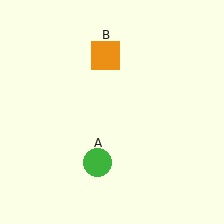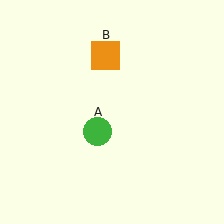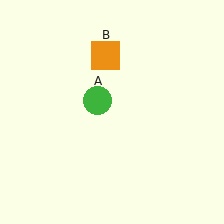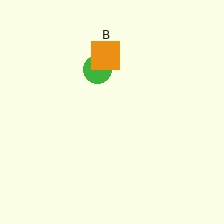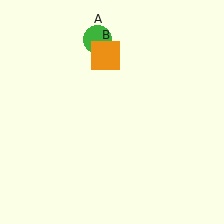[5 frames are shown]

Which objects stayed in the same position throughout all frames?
Orange square (object B) remained stationary.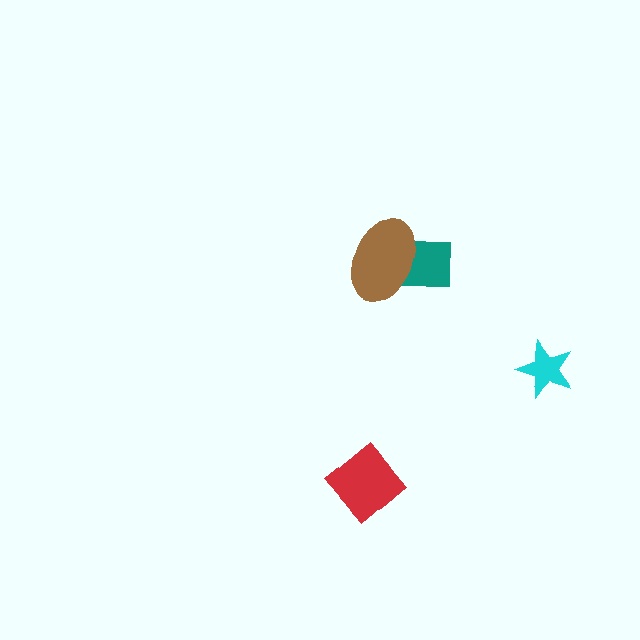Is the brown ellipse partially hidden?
No, no other shape covers it.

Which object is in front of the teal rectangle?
The brown ellipse is in front of the teal rectangle.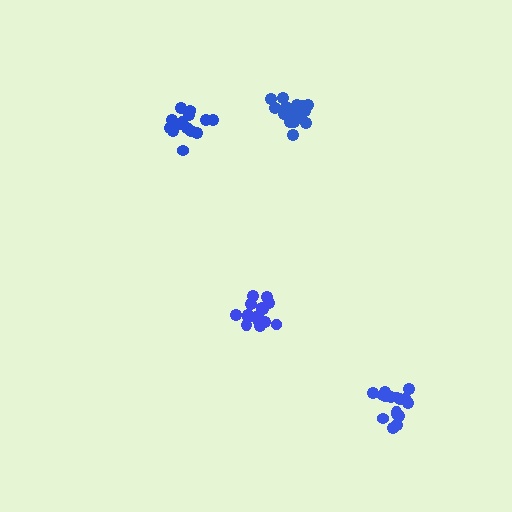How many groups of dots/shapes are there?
There are 4 groups.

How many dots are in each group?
Group 1: 17 dots, Group 2: 16 dots, Group 3: 16 dots, Group 4: 16 dots (65 total).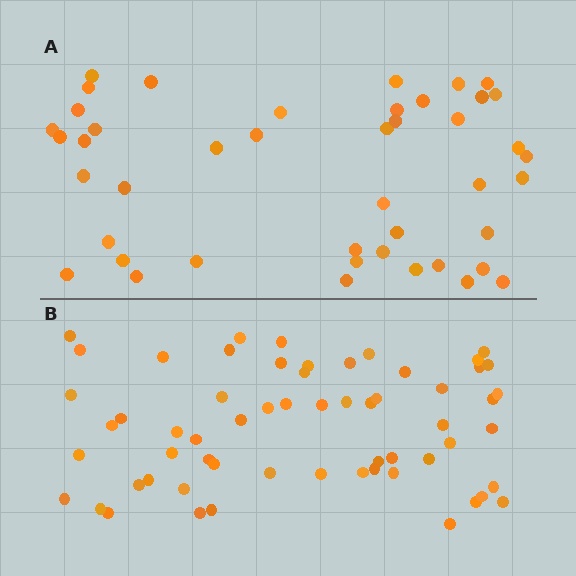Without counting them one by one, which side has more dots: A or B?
Region B (the bottom region) has more dots.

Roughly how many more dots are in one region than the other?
Region B has approximately 15 more dots than region A.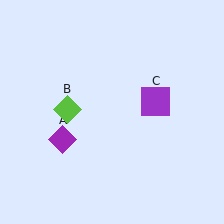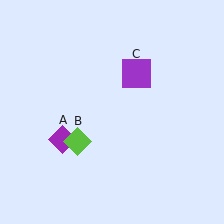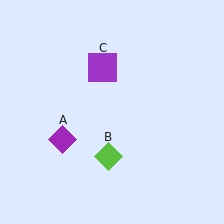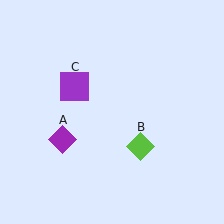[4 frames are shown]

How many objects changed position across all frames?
2 objects changed position: lime diamond (object B), purple square (object C).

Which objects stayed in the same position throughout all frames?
Purple diamond (object A) remained stationary.